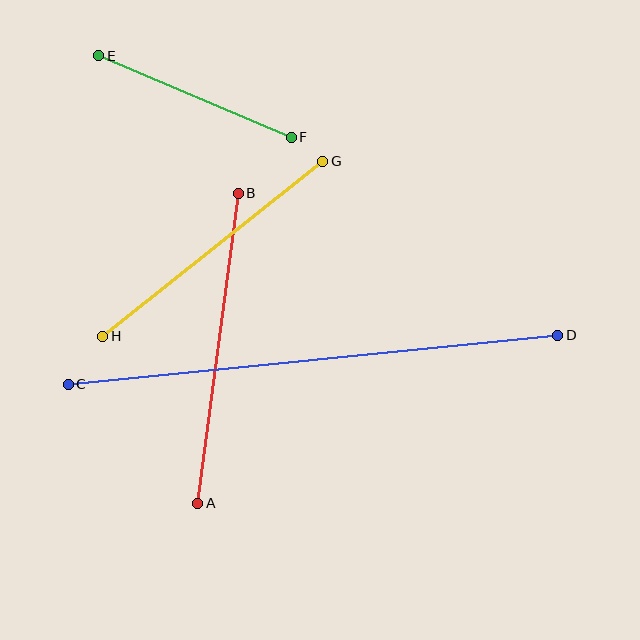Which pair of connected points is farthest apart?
Points C and D are farthest apart.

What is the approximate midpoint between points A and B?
The midpoint is at approximately (218, 348) pixels.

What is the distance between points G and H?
The distance is approximately 281 pixels.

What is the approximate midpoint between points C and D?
The midpoint is at approximately (313, 360) pixels.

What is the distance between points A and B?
The distance is approximately 313 pixels.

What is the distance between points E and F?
The distance is approximately 209 pixels.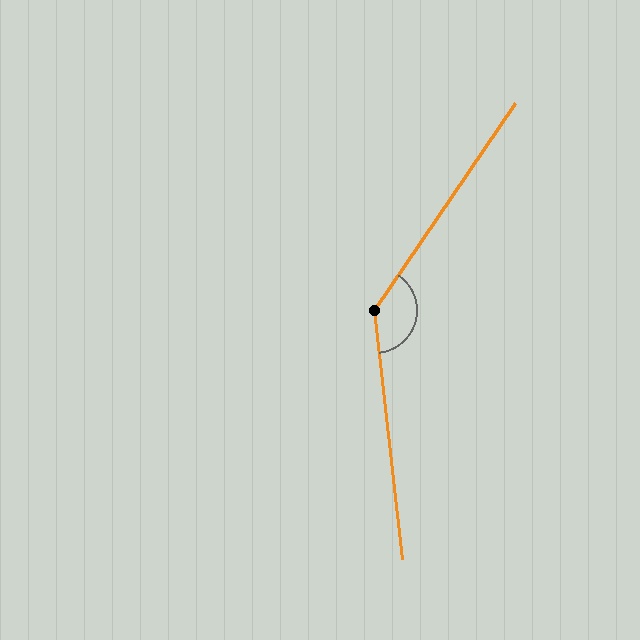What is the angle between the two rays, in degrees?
Approximately 139 degrees.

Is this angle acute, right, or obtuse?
It is obtuse.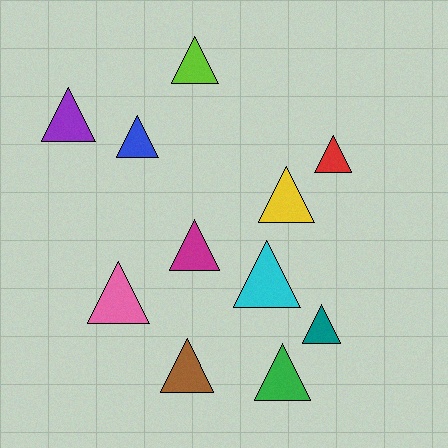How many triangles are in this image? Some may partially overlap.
There are 11 triangles.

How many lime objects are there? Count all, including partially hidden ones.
There is 1 lime object.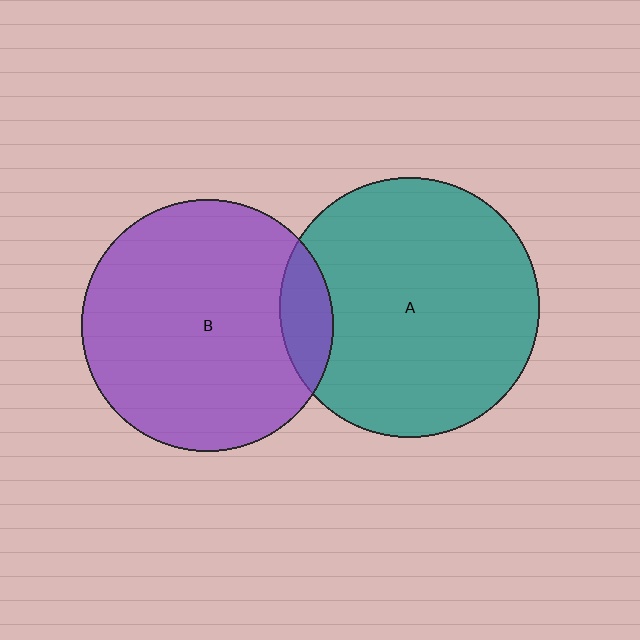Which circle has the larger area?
Circle A (teal).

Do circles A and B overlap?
Yes.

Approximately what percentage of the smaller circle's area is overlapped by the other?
Approximately 10%.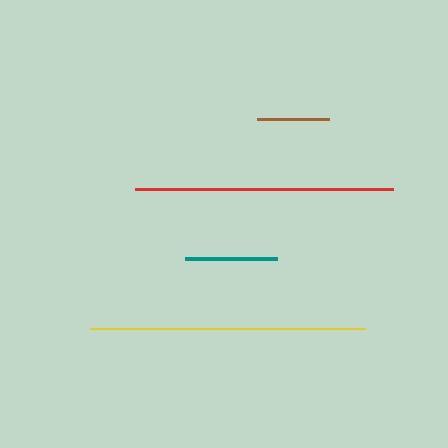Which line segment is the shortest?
The brown line is the shortest at approximately 72 pixels.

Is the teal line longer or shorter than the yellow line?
The yellow line is longer than the teal line.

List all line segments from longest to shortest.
From longest to shortest: yellow, red, teal, brown.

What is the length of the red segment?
The red segment is approximately 258 pixels long.